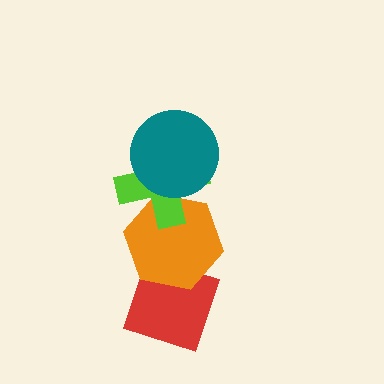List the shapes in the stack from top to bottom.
From top to bottom: the teal circle, the lime cross, the orange hexagon, the red diamond.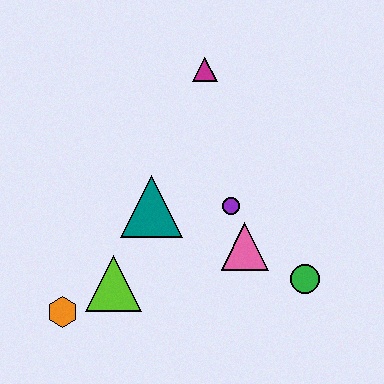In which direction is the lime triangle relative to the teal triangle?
The lime triangle is below the teal triangle.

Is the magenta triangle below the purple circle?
No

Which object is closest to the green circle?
The pink triangle is closest to the green circle.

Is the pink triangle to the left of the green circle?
Yes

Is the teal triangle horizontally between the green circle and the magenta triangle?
No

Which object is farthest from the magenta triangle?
The orange hexagon is farthest from the magenta triangle.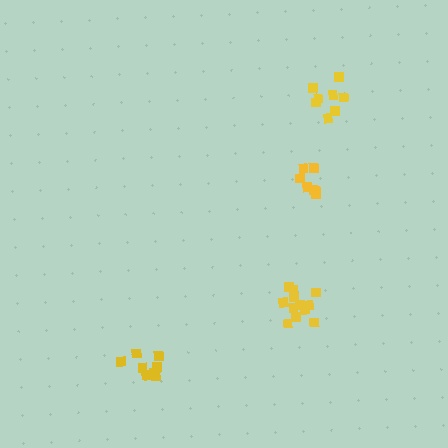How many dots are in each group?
Group 1: 10 dots, Group 2: 8 dots, Group 3: 12 dots, Group 4: 7 dots (37 total).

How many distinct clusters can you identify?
There are 4 distinct clusters.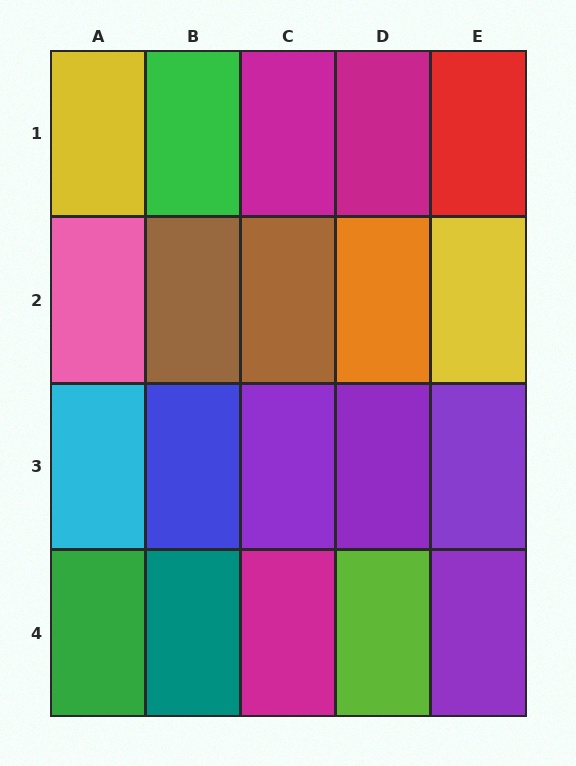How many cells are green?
2 cells are green.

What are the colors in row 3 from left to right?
Cyan, blue, purple, purple, purple.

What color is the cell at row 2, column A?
Pink.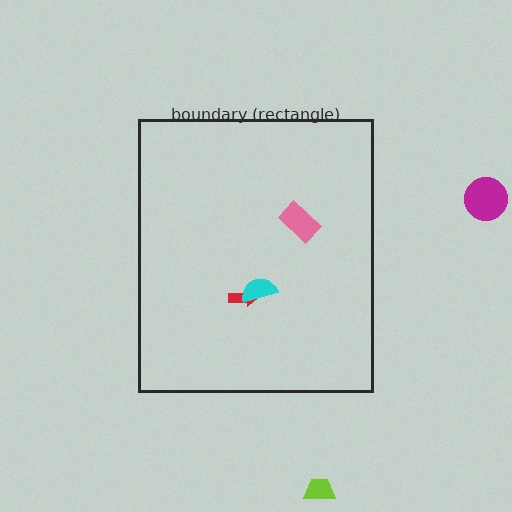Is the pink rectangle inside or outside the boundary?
Inside.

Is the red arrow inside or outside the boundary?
Inside.